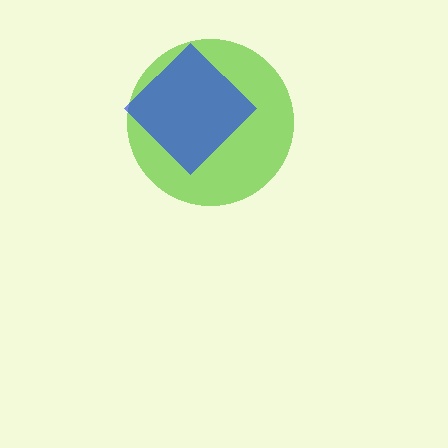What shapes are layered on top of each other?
The layered shapes are: a lime circle, a blue diamond.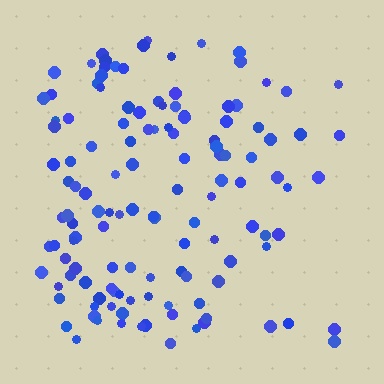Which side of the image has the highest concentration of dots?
The left.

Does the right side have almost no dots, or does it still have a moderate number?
Still a moderate number, just noticeably fewer than the left.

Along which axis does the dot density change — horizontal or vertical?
Horizontal.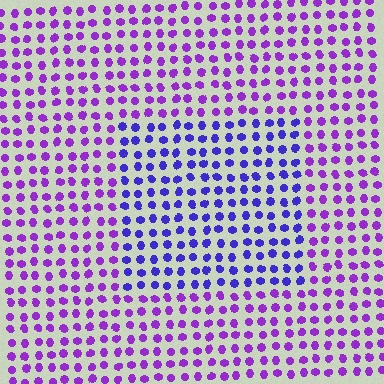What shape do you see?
I see a rectangle.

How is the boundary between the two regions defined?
The boundary is defined purely by a slight shift in hue (about 33 degrees). Spacing, size, and orientation are identical on both sides.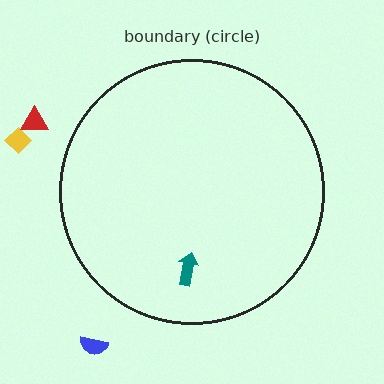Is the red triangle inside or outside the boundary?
Outside.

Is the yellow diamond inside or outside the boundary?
Outside.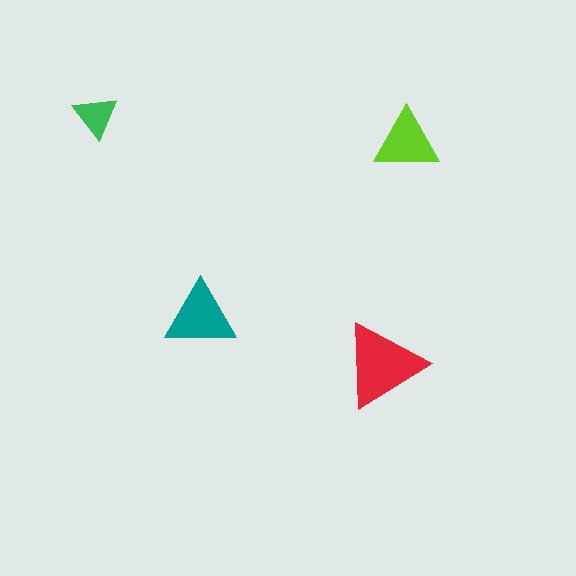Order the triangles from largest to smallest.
the red one, the teal one, the lime one, the green one.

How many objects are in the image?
There are 4 objects in the image.